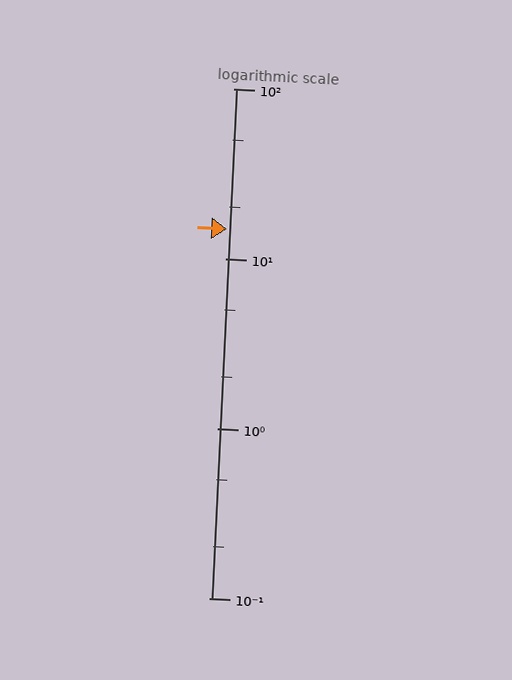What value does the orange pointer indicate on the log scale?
The pointer indicates approximately 15.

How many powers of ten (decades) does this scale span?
The scale spans 3 decades, from 0.1 to 100.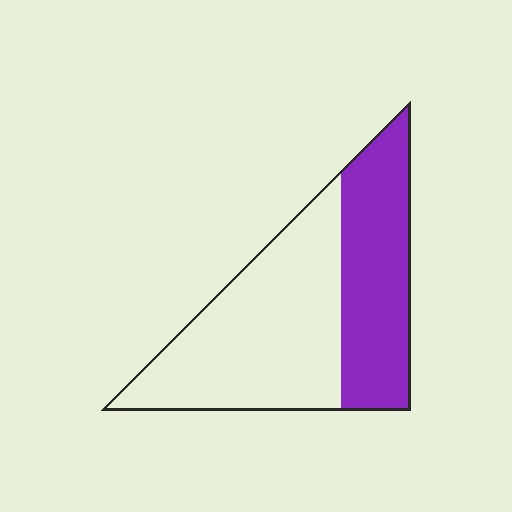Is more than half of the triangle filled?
No.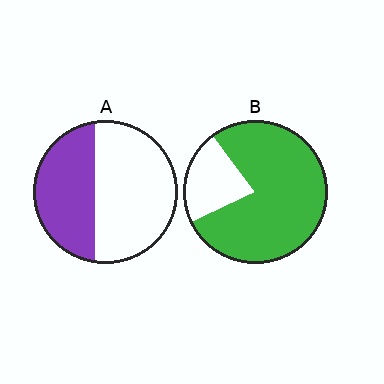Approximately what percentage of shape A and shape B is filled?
A is approximately 40% and B is approximately 80%.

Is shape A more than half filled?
No.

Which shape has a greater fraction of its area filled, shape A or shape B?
Shape B.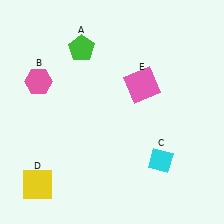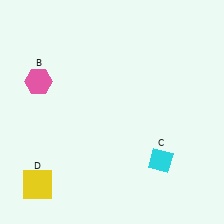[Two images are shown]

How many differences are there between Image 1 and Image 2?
There are 2 differences between the two images.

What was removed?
The green pentagon (A), the pink square (E) were removed in Image 2.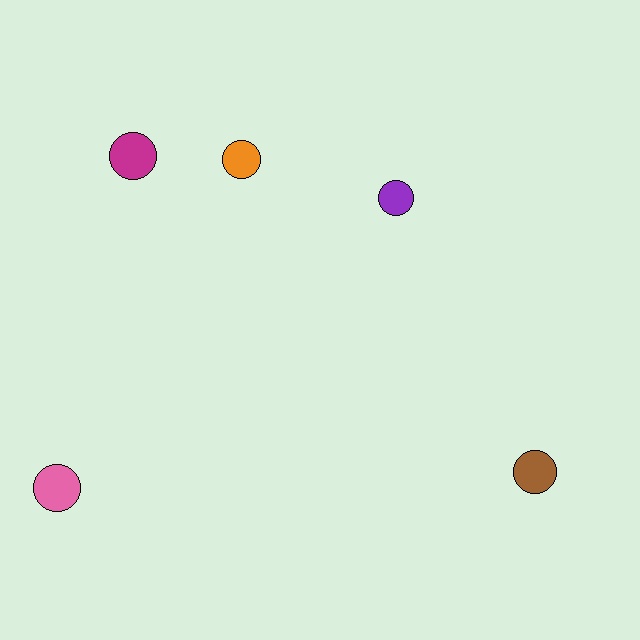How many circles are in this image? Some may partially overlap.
There are 5 circles.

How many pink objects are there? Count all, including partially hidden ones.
There is 1 pink object.